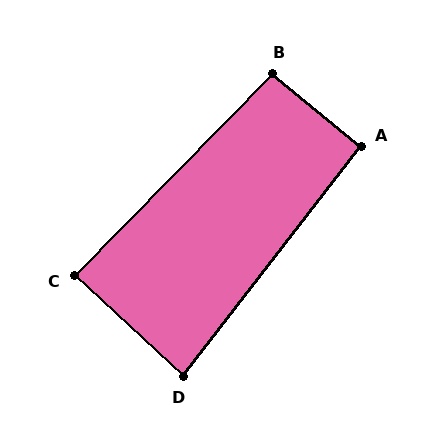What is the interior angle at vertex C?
Approximately 88 degrees (approximately right).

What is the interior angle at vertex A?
Approximately 92 degrees (approximately right).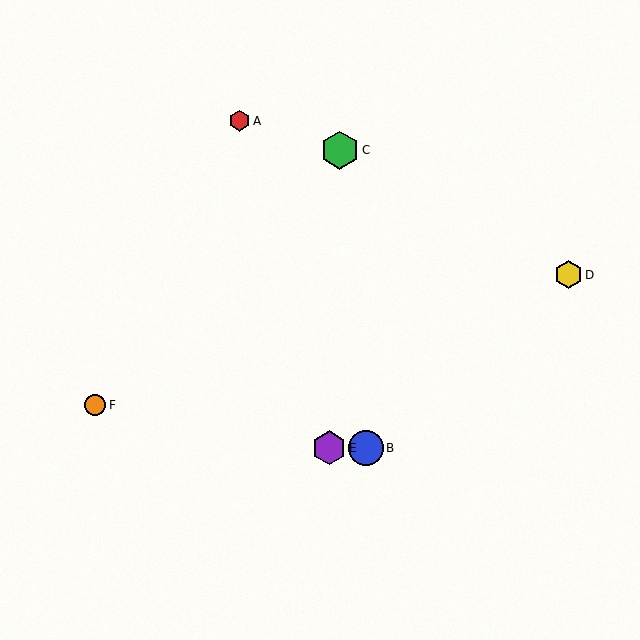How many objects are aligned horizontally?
2 objects (B, E) are aligned horizontally.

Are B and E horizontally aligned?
Yes, both are at y≈448.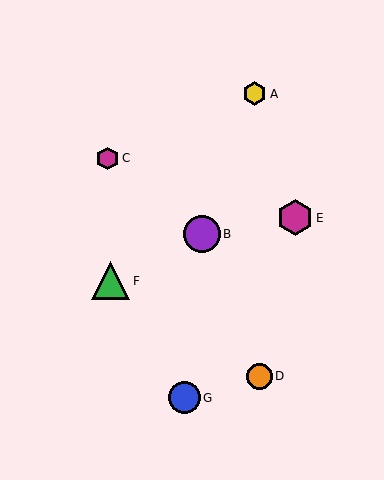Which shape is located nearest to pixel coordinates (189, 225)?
The purple circle (labeled B) at (202, 234) is nearest to that location.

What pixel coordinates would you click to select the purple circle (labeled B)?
Click at (202, 234) to select the purple circle B.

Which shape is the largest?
The green triangle (labeled F) is the largest.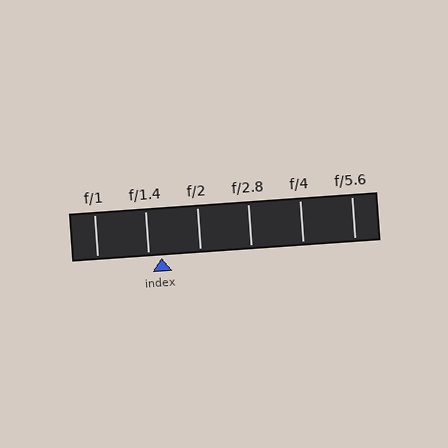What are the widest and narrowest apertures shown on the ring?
The widest aperture shown is f/1 and the narrowest is f/5.6.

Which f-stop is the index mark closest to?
The index mark is closest to f/1.4.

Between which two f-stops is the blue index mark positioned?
The index mark is between f/1.4 and f/2.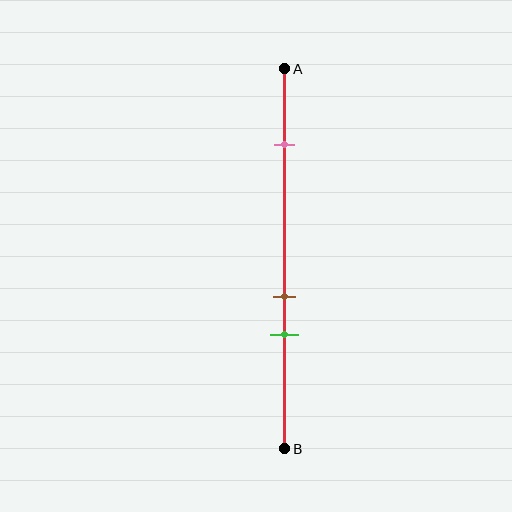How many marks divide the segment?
There are 3 marks dividing the segment.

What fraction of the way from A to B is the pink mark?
The pink mark is approximately 20% (0.2) of the way from A to B.